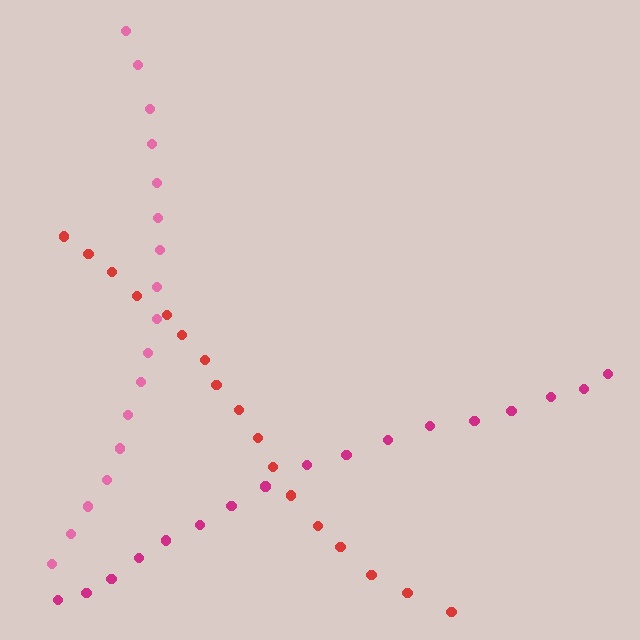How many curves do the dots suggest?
There are 3 distinct paths.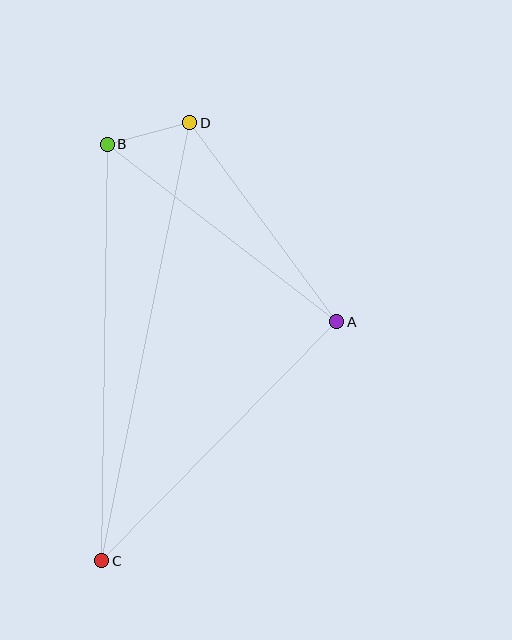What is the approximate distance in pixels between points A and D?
The distance between A and D is approximately 247 pixels.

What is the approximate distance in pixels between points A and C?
The distance between A and C is approximately 335 pixels.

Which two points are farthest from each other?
Points C and D are farthest from each other.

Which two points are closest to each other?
Points B and D are closest to each other.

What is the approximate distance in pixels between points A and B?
The distance between A and B is approximately 290 pixels.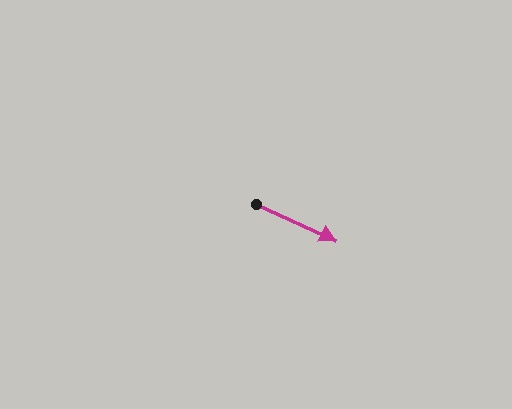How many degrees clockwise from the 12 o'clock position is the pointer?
Approximately 114 degrees.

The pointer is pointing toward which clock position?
Roughly 4 o'clock.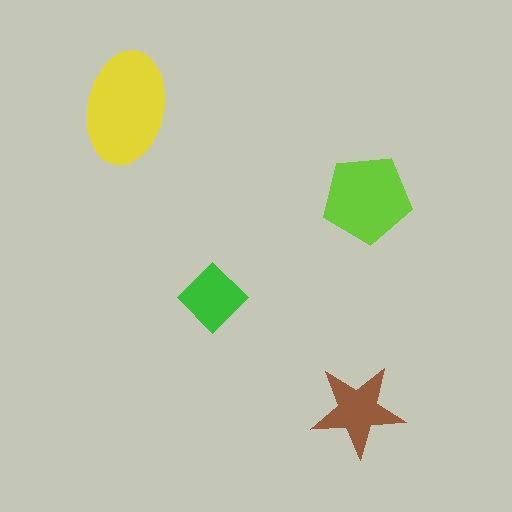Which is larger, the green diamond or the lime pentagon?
The lime pentagon.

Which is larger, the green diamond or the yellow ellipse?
The yellow ellipse.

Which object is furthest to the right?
The lime pentagon is rightmost.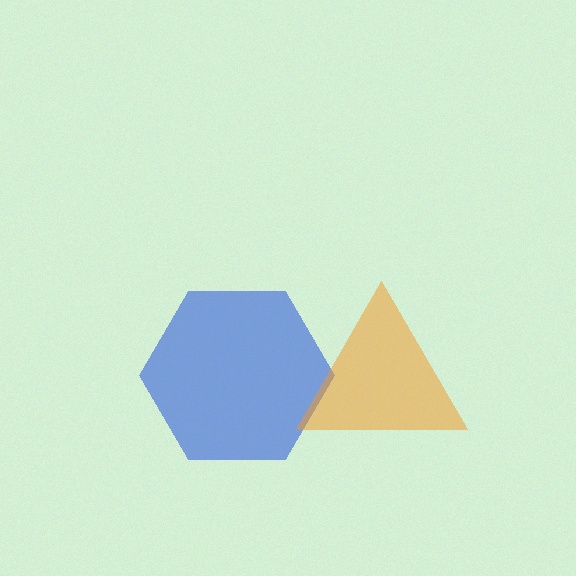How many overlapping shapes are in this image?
There are 2 overlapping shapes in the image.